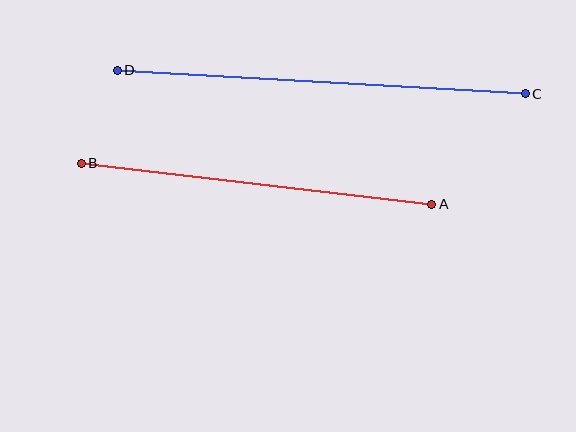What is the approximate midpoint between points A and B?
The midpoint is at approximately (257, 184) pixels.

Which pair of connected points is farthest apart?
Points C and D are farthest apart.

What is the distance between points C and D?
The distance is approximately 409 pixels.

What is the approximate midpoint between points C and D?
The midpoint is at approximately (321, 82) pixels.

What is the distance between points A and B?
The distance is approximately 353 pixels.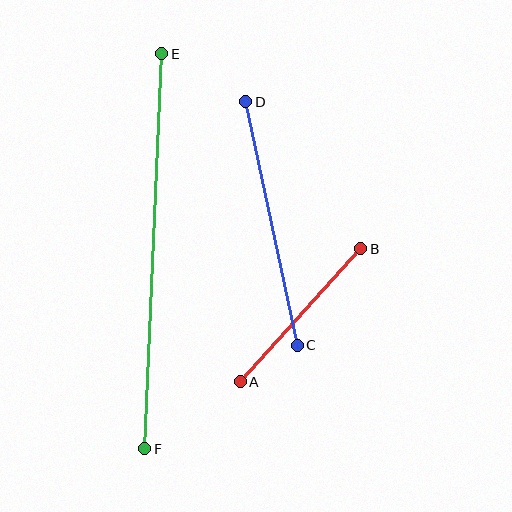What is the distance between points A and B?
The distance is approximately 179 pixels.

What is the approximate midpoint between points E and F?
The midpoint is at approximately (153, 251) pixels.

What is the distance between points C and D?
The distance is approximately 249 pixels.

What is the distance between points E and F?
The distance is approximately 395 pixels.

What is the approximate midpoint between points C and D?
The midpoint is at approximately (272, 223) pixels.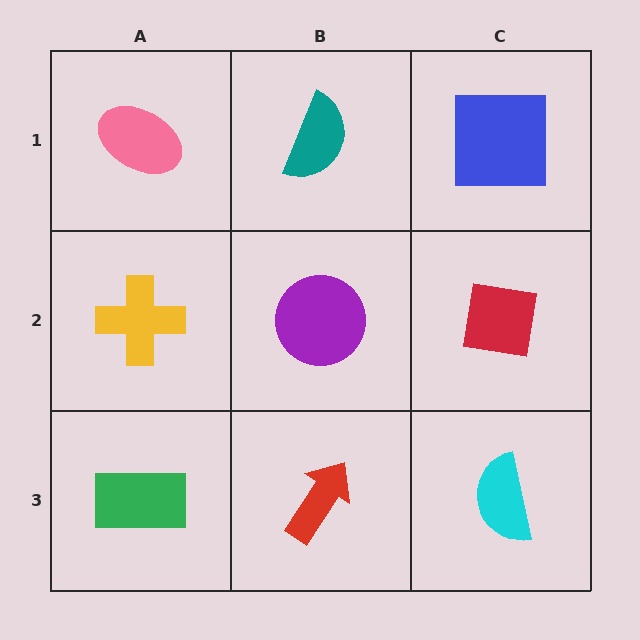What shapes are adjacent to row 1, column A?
A yellow cross (row 2, column A), a teal semicircle (row 1, column B).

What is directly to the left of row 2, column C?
A purple circle.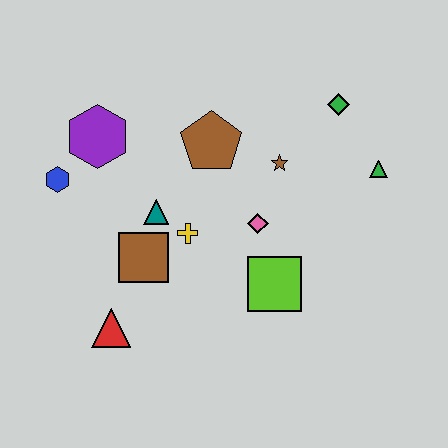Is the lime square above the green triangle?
No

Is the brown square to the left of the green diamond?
Yes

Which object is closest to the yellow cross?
The teal triangle is closest to the yellow cross.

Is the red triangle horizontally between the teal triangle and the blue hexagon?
Yes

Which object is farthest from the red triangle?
The green diamond is farthest from the red triangle.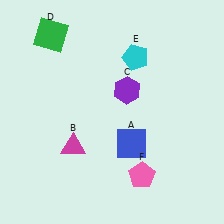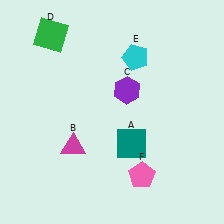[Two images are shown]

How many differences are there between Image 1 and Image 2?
There is 1 difference between the two images.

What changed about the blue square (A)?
In Image 1, A is blue. In Image 2, it changed to teal.